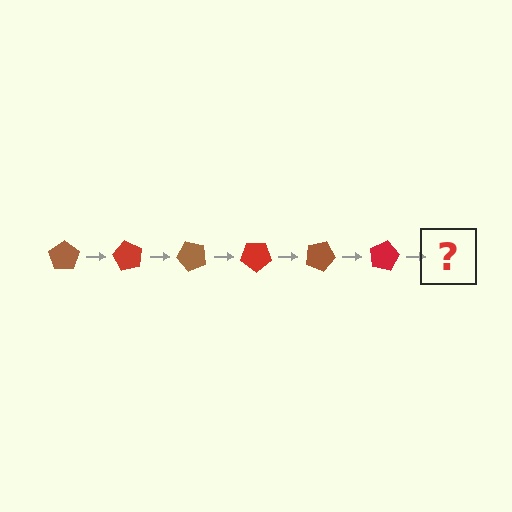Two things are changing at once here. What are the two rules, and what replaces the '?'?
The two rules are that it rotates 60 degrees each step and the color cycles through brown and red. The '?' should be a brown pentagon, rotated 360 degrees from the start.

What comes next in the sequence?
The next element should be a brown pentagon, rotated 360 degrees from the start.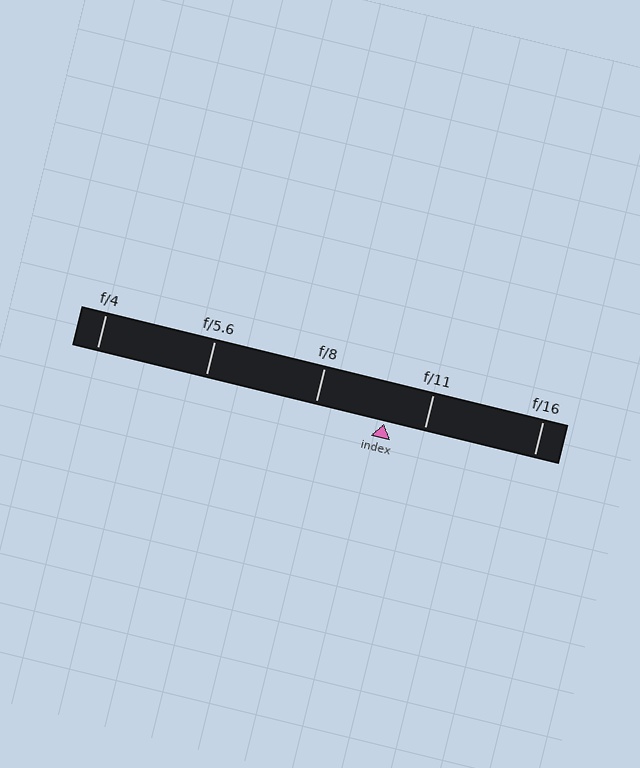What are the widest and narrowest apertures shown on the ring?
The widest aperture shown is f/4 and the narrowest is f/16.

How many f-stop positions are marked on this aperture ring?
There are 5 f-stop positions marked.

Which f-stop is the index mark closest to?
The index mark is closest to f/11.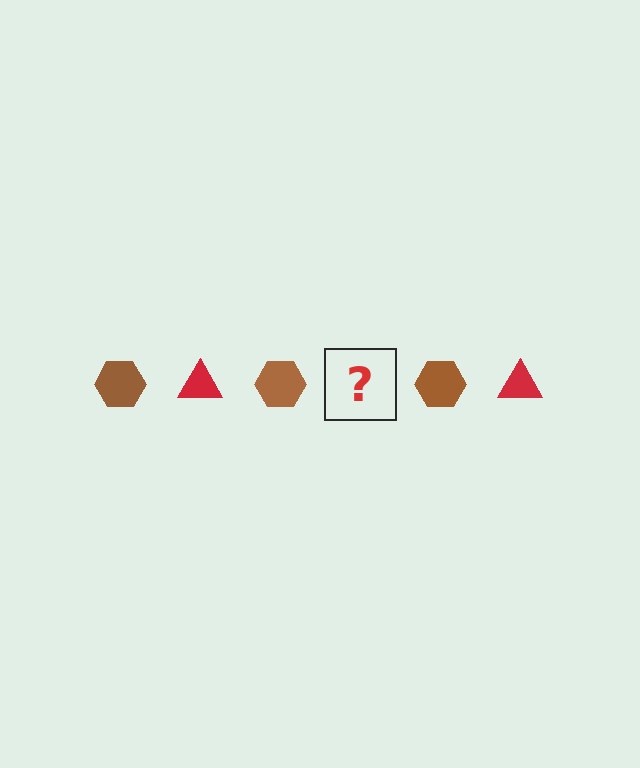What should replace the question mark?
The question mark should be replaced with a red triangle.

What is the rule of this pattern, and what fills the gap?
The rule is that the pattern alternates between brown hexagon and red triangle. The gap should be filled with a red triangle.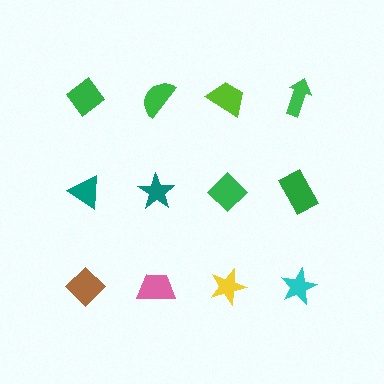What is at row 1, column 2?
A green semicircle.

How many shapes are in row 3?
4 shapes.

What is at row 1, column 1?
A green diamond.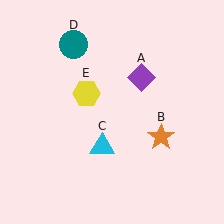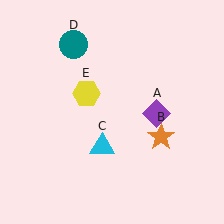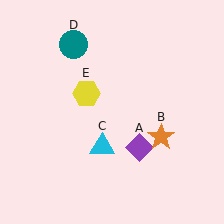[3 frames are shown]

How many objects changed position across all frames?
1 object changed position: purple diamond (object A).